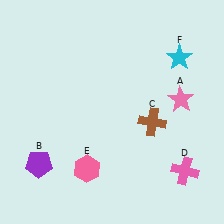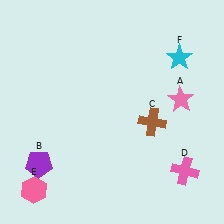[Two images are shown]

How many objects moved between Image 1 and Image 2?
1 object moved between the two images.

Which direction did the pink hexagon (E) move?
The pink hexagon (E) moved left.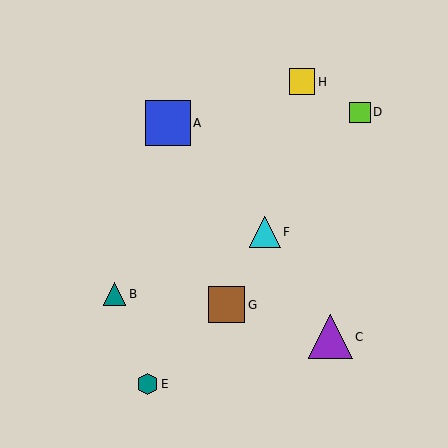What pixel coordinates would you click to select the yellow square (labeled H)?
Click at (302, 82) to select the yellow square H.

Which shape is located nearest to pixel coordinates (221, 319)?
The brown square (labeled G) at (227, 305) is nearest to that location.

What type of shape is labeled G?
Shape G is a brown square.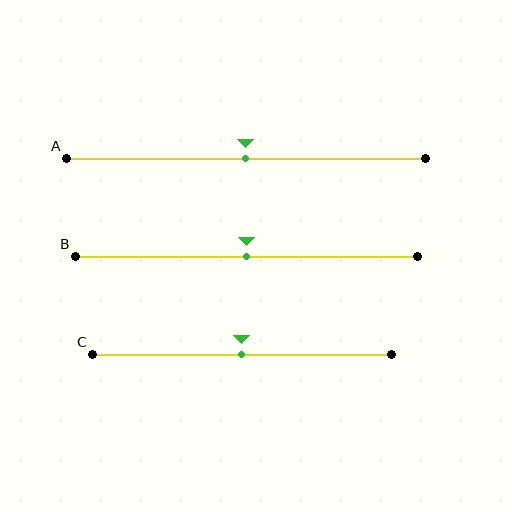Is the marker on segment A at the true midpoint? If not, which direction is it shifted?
Yes, the marker on segment A is at the true midpoint.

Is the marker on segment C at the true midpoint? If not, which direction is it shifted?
Yes, the marker on segment C is at the true midpoint.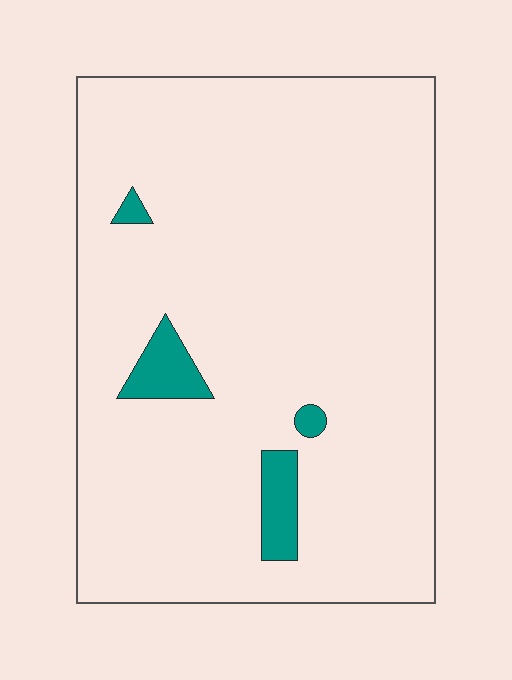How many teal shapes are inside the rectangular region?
4.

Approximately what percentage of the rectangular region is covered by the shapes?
Approximately 5%.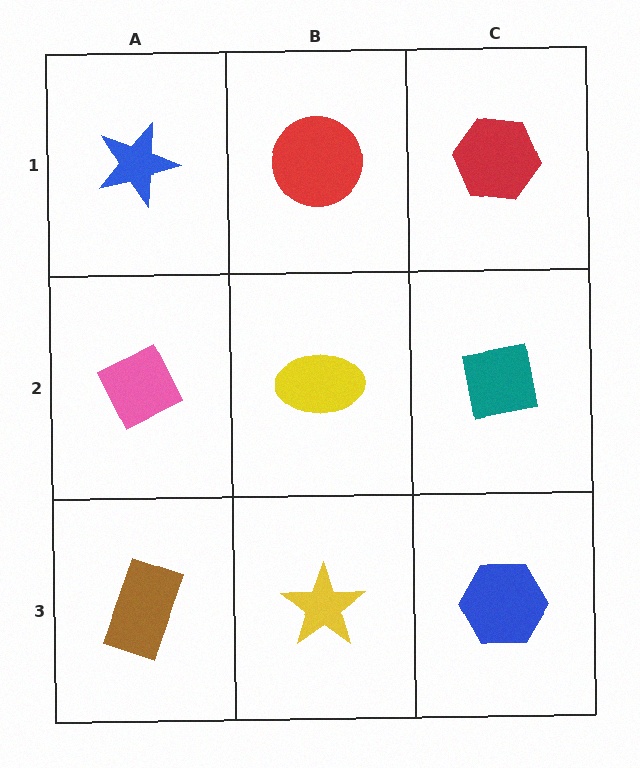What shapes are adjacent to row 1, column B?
A yellow ellipse (row 2, column B), a blue star (row 1, column A), a red hexagon (row 1, column C).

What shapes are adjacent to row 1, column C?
A teal square (row 2, column C), a red circle (row 1, column B).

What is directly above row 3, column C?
A teal square.